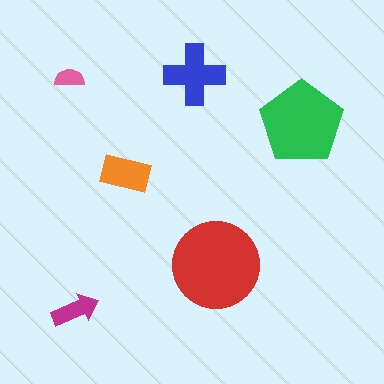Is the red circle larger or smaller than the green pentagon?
Larger.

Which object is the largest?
The red circle.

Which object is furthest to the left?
The pink semicircle is leftmost.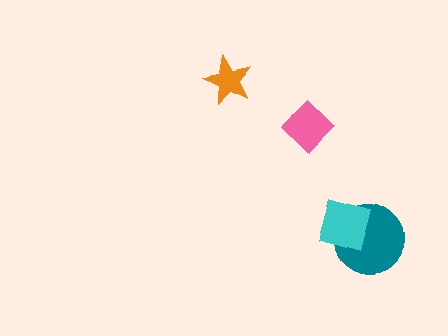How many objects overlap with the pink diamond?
0 objects overlap with the pink diamond.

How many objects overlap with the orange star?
0 objects overlap with the orange star.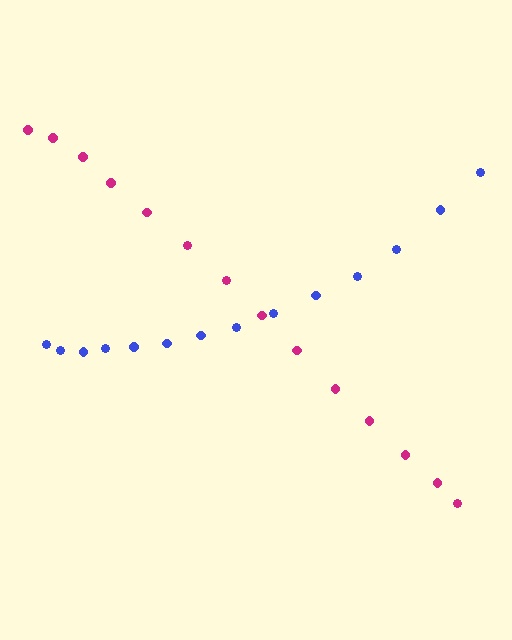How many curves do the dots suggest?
There are 2 distinct paths.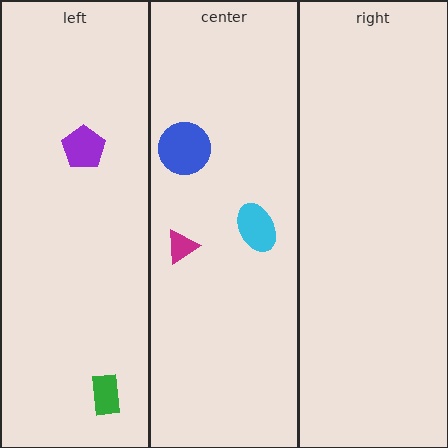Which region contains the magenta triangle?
The center region.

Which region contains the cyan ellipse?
The center region.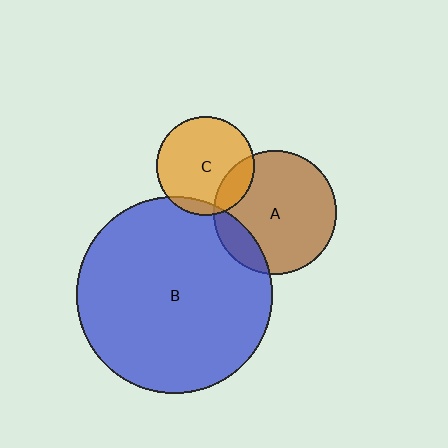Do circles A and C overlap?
Yes.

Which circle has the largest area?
Circle B (blue).